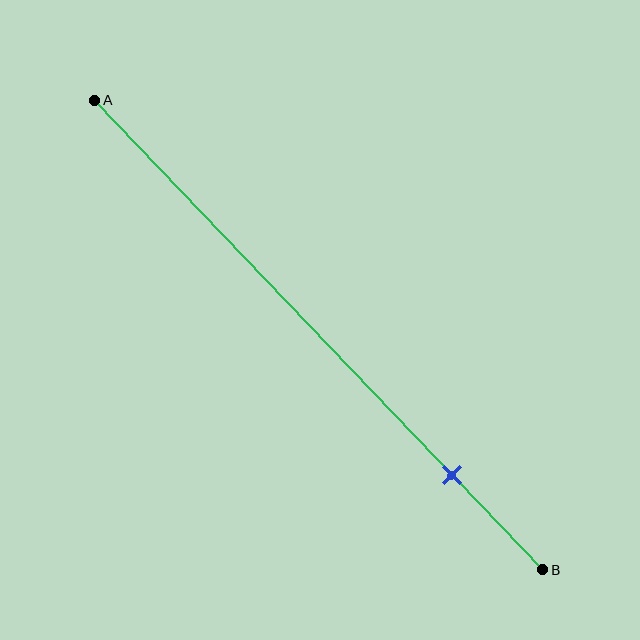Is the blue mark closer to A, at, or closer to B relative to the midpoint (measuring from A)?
The blue mark is closer to point B than the midpoint of segment AB.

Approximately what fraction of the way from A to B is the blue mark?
The blue mark is approximately 80% of the way from A to B.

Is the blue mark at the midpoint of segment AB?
No, the mark is at about 80% from A, not at the 50% midpoint.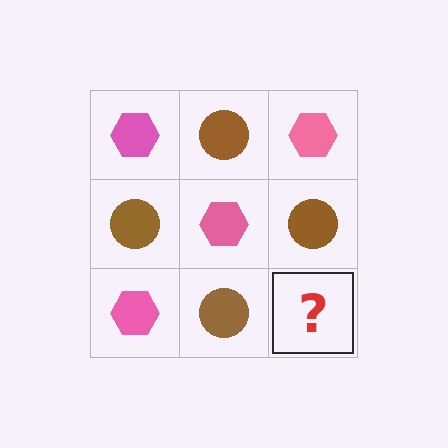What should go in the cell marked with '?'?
The missing cell should contain a pink hexagon.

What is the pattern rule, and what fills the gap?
The rule is that it alternates pink hexagon and brown circle in a checkerboard pattern. The gap should be filled with a pink hexagon.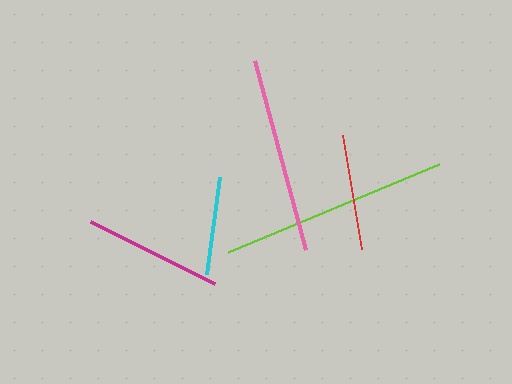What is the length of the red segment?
The red segment is approximately 116 pixels long.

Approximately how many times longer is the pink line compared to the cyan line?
The pink line is approximately 2.0 times the length of the cyan line.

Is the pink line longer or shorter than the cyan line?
The pink line is longer than the cyan line.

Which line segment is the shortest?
The cyan line is the shortest at approximately 99 pixels.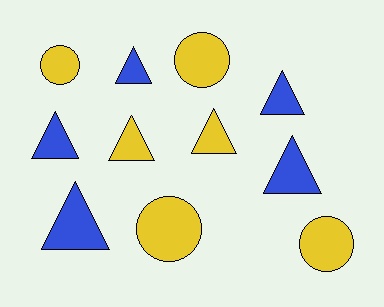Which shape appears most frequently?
Triangle, with 7 objects.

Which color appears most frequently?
Yellow, with 6 objects.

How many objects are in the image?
There are 11 objects.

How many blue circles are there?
There are no blue circles.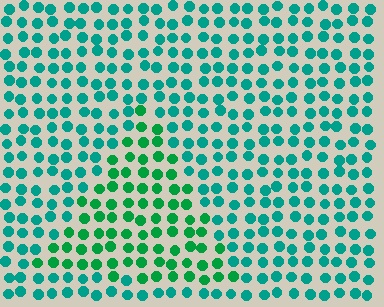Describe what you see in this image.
The image is filled with small teal elements in a uniform arrangement. A triangle-shaped region is visible where the elements are tinted to a slightly different hue, forming a subtle color boundary.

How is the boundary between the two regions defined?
The boundary is defined purely by a slight shift in hue (about 30 degrees). Spacing, size, and orientation are identical on both sides.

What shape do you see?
I see a triangle.